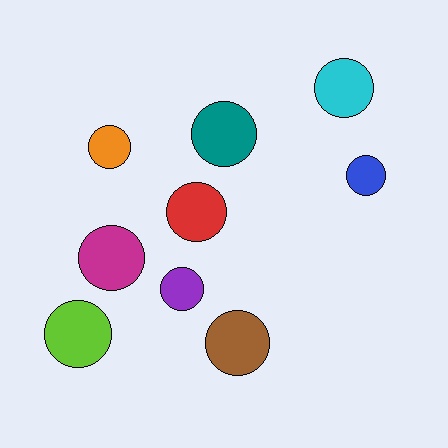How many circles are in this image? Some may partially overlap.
There are 9 circles.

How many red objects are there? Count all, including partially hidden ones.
There is 1 red object.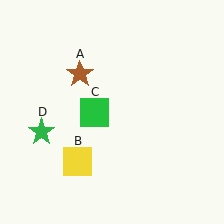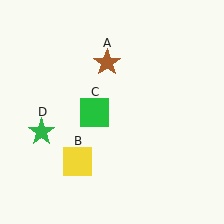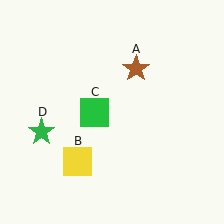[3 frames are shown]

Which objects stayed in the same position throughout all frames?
Yellow square (object B) and green square (object C) and green star (object D) remained stationary.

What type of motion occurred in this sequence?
The brown star (object A) rotated clockwise around the center of the scene.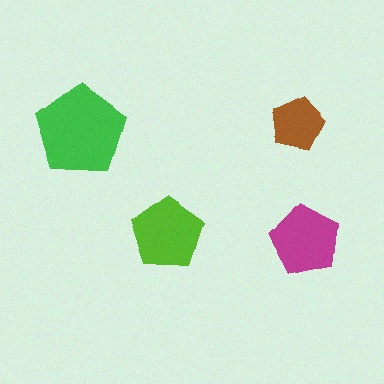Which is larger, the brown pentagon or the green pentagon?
The green one.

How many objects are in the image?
There are 4 objects in the image.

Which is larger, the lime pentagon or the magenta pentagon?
The lime one.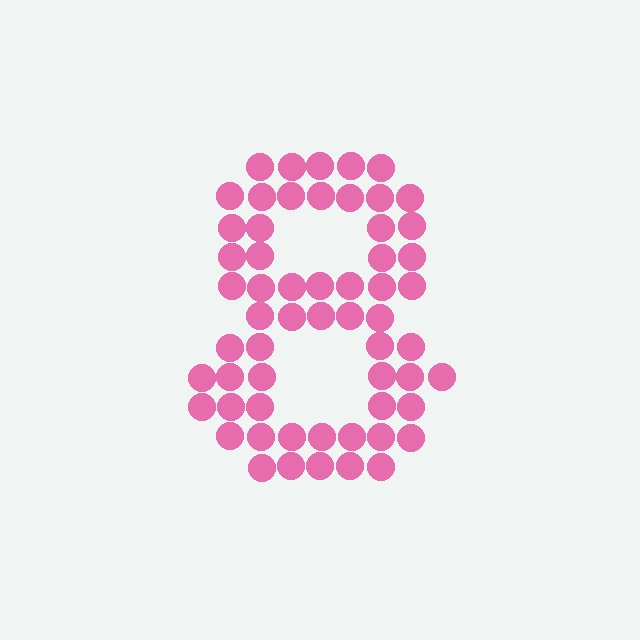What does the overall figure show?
The overall figure shows the digit 8.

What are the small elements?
The small elements are circles.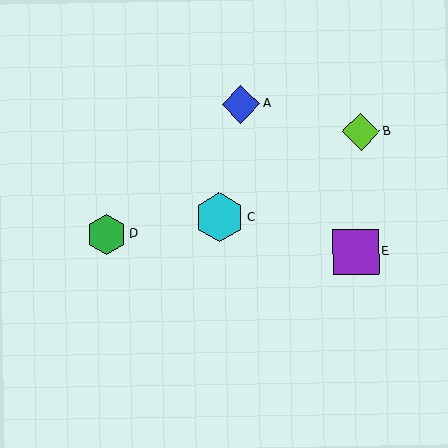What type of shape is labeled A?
Shape A is a blue diamond.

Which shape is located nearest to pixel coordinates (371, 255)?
The purple square (labeled E) at (356, 252) is nearest to that location.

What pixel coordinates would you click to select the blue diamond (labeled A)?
Click at (241, 104) to select the blue diamond A.